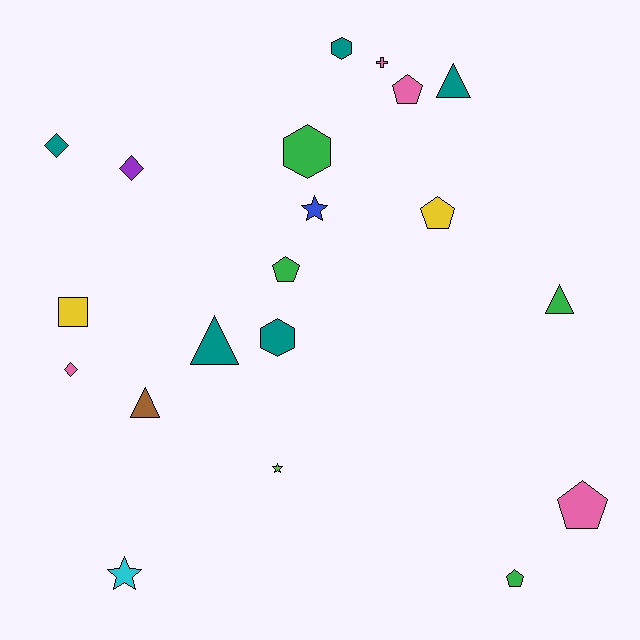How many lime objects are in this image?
There is 1 lime object.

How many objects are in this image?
There are 20 objects.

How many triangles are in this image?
There are 4 triangles.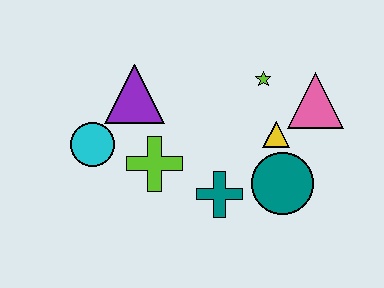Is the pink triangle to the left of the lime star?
No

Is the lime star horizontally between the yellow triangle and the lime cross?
Yes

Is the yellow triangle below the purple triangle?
Yes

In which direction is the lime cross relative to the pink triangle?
The lime cross is to the left of the pink triangle.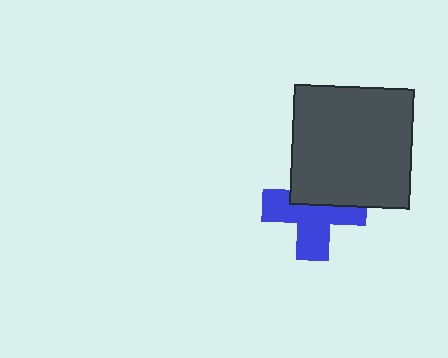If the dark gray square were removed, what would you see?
You would see the complete blue cross.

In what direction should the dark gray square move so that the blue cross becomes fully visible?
The dark gray square should move up. That is the shortest direction to clear the overlap and leave the blue cross fully visible.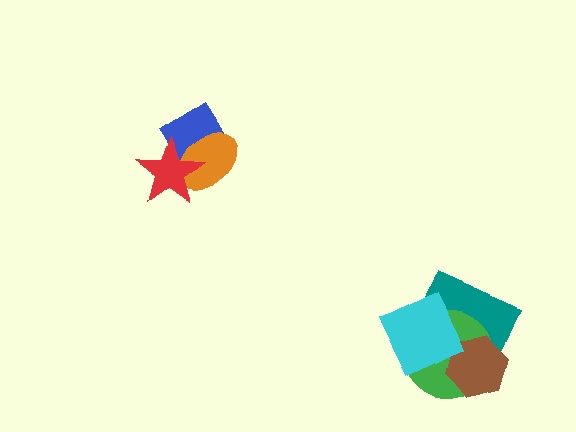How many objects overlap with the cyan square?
2 objects overlap with the cyan square.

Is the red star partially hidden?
No, no other shape covers it.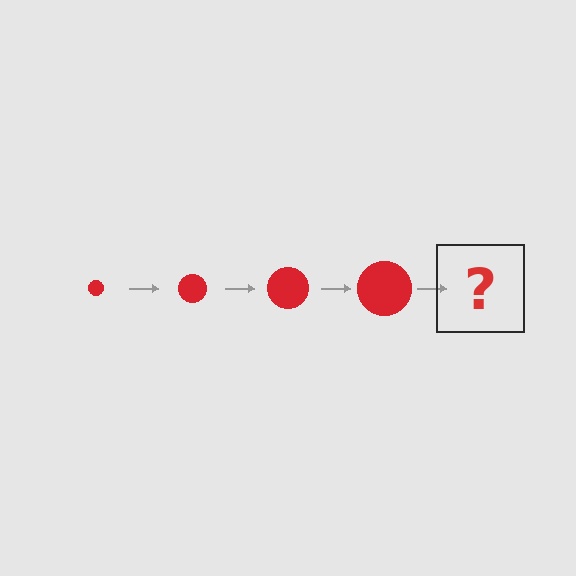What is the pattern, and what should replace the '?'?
The pattern is that the circle gets progressively larger each step. The '?' should be a red circle, larger than the previous one.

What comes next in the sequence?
The next element should be a red circle, larger than the previous one.